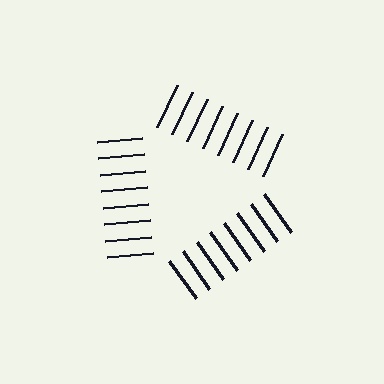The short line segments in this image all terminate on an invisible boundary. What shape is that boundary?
An illusory triangle — the line segments terminate on its edges but no continuous stroke is drawn.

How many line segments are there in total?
24 — 8 along each of the 3 edges.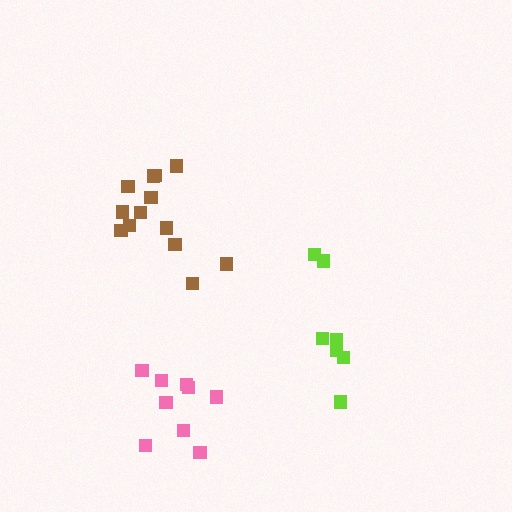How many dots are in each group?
Group 1: 9 dots, Group 2: 13 dots, Group 3: 7 dots (29 total).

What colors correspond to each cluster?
The clusters are colored: pink, brown, lime.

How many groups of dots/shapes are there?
There are 3 groups.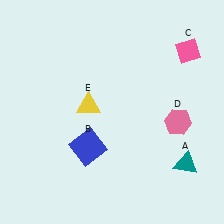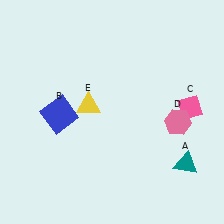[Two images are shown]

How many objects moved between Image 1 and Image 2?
2 objects moved between the two images.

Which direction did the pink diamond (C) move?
The pink diamond (C) moved down.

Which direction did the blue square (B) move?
The blue square (B) moved up.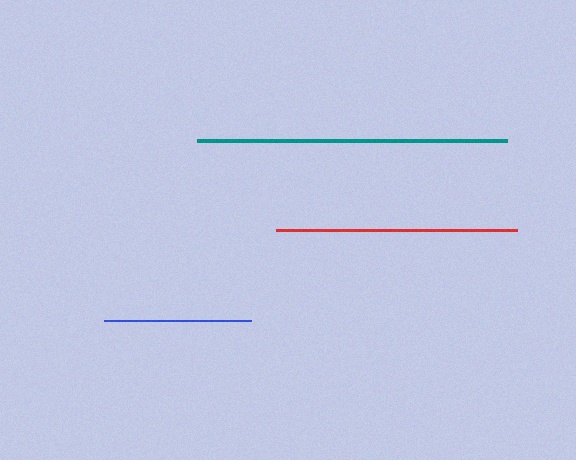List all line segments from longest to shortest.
From longest to shortest: teal, red, blue.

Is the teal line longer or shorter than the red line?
The teal line is longer than the red line.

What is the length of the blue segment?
The blue segment is approximately 146 pixels long.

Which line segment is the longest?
The teal line is the longest at approximately 309 pixels.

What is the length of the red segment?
The red segment is approximately 240 pixels long.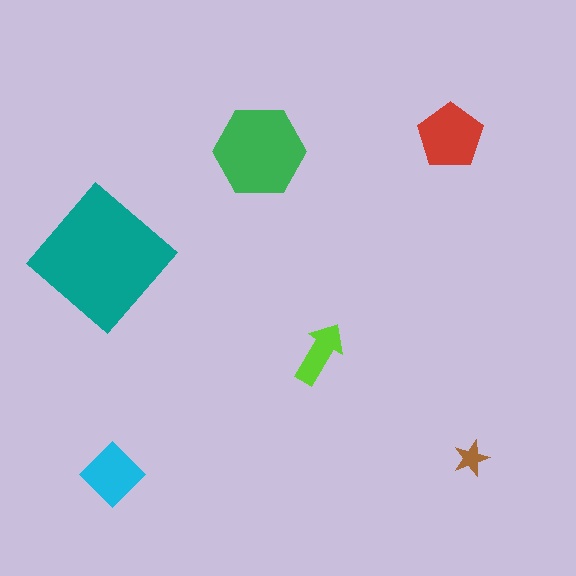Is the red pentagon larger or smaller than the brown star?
Larger.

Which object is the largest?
The teal diamond.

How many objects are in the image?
There are 6 objects in the image.